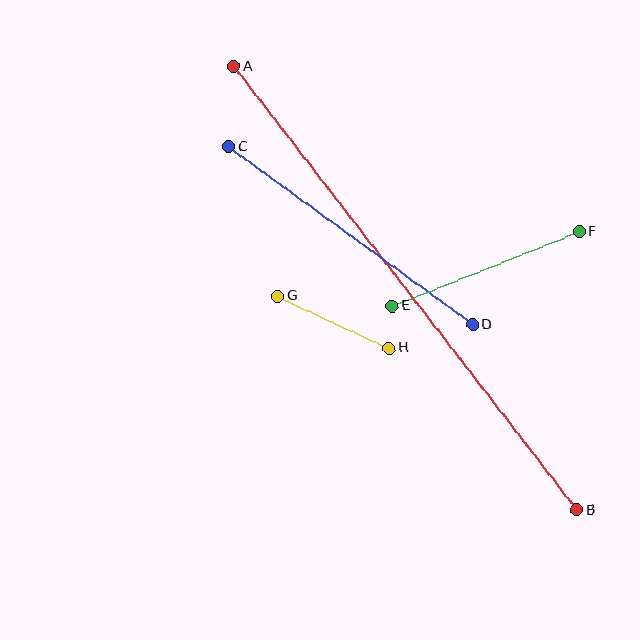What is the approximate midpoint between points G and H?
The midpoint is at approximately (333, 322) pixels.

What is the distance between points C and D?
The distance is approximately 302 pixels.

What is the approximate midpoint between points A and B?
The midpoint is at approximately (405, 288) pixels.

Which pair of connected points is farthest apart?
Points A and B are farthest apart.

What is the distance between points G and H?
The distance is approximately 123 pixels.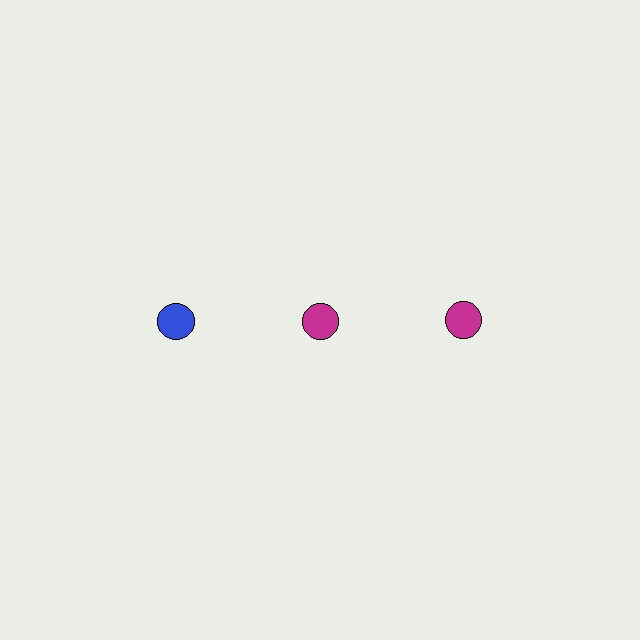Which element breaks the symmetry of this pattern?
The blue circle in the top row, leftmost column breaks the symmetry. All other shapes are magenta circles.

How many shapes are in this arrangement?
There are 3 shapes arranged in a grid pattern.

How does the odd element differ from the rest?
It has a different color: blue instead of magenta.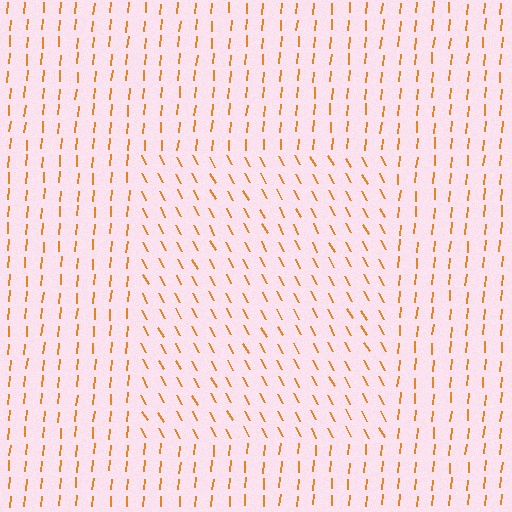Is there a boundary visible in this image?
Yes, there is a texture boundary formed by a change in line orientation.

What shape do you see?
I see a rectangle.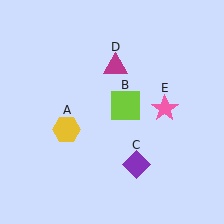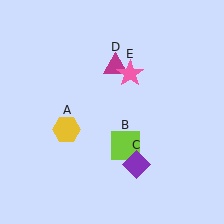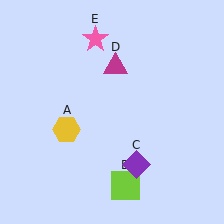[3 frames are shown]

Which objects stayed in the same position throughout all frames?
Yellow hexagon (object A) and purple diamond (object C) and magenta triangle (object D) remained stationary.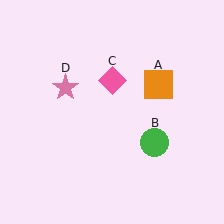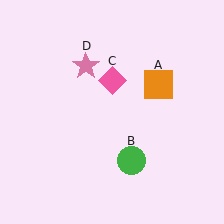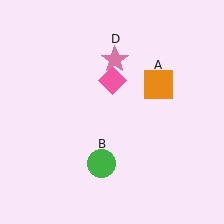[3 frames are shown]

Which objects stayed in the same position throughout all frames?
Orange square (object A) and pink diamond (object C) remained stationary.